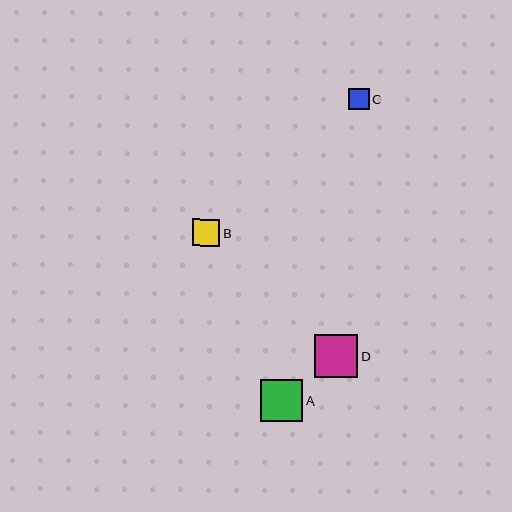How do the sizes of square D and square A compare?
Square D and square A are approximately the same size.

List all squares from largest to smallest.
From largest to smallest: D, A, B, C.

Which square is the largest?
Square D is the largest with a size of approximately 43 pixels.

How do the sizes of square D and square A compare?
Square D and square A are approximately the same size.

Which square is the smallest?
Square C is the smallest with a size of approximately 20 pixels.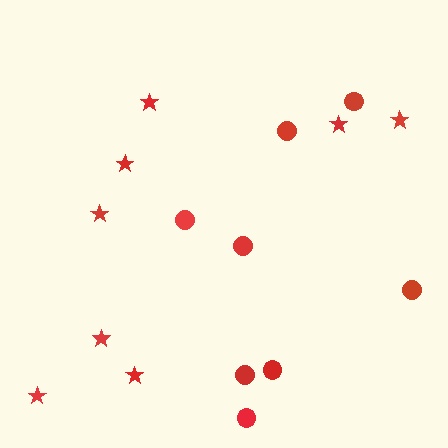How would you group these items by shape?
There are 2 groups: one group of stars (8) and one group of circles (8).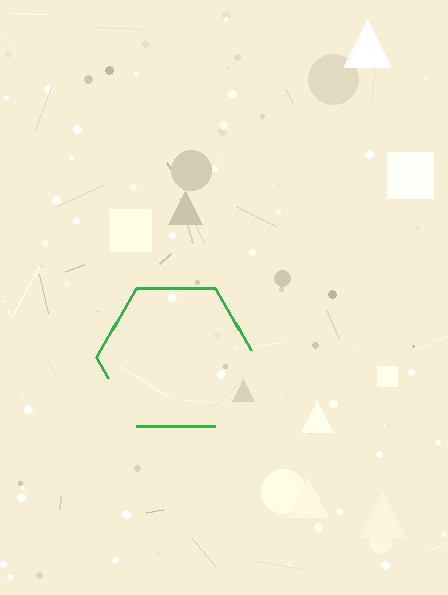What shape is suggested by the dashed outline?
The dashed outline suggests a hexagon.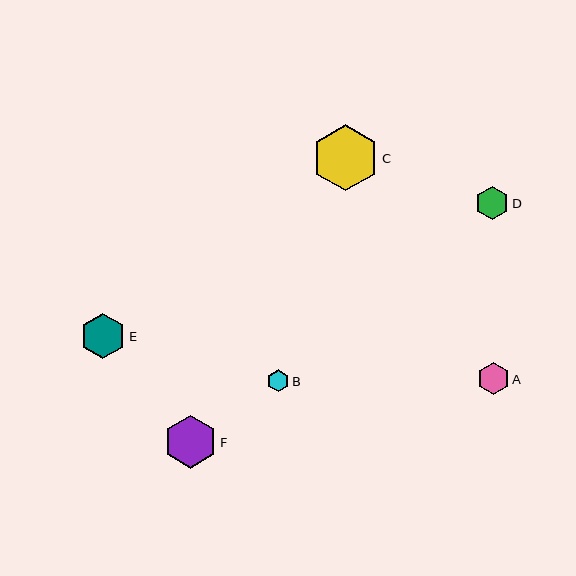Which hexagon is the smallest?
Hexagon B is the smallest with a size of approximately 22 pixels.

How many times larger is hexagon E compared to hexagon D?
Hexagon E is approximately 1.4 times the size of hexagon D.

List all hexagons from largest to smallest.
From largest to smallest: C, F, E, D, A, B.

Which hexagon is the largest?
Hexagon C is the largest with a size of approximately 66 pixels.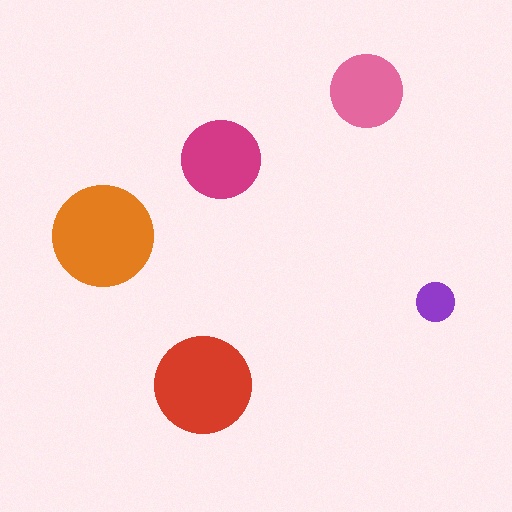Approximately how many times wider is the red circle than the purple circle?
About 2.5 times wider.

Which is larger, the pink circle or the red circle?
The red one.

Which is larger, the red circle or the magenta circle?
The red one.